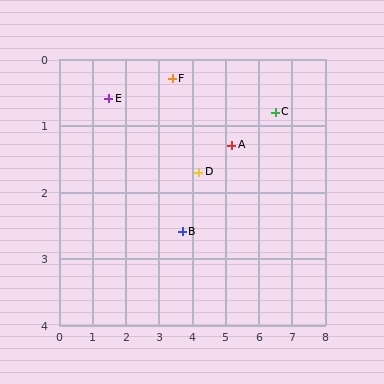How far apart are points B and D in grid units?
Points B and D are about 1.0 grid units apart.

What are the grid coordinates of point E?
Point E is at approximately (1.5, 0.6).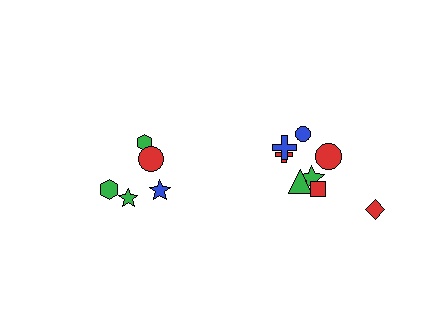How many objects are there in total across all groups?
There are 13 objects.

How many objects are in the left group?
There are 5 objects.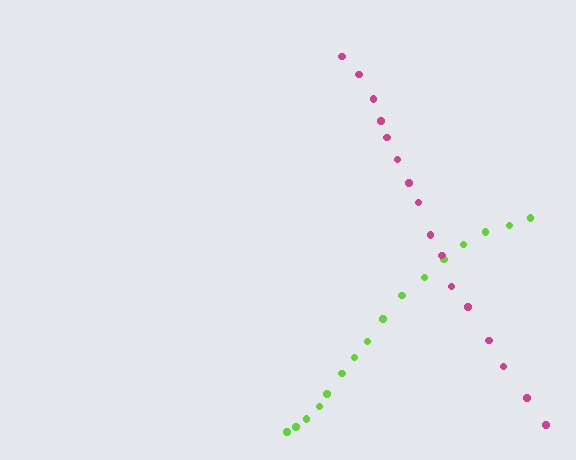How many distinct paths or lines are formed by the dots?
There are 2 distinct paths.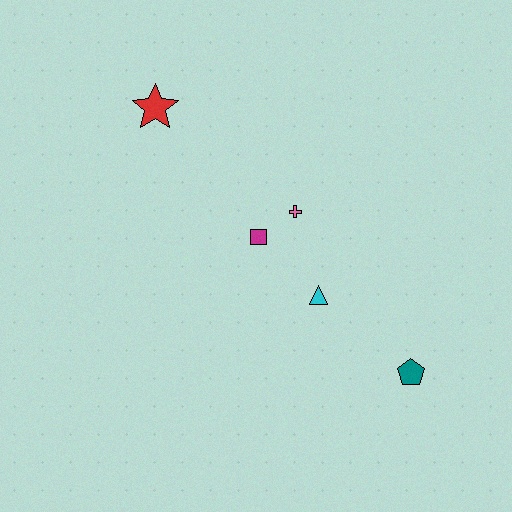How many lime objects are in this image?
There are no lime objects.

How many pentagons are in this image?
There is 1 pentagon.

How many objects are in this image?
There are 5 objects.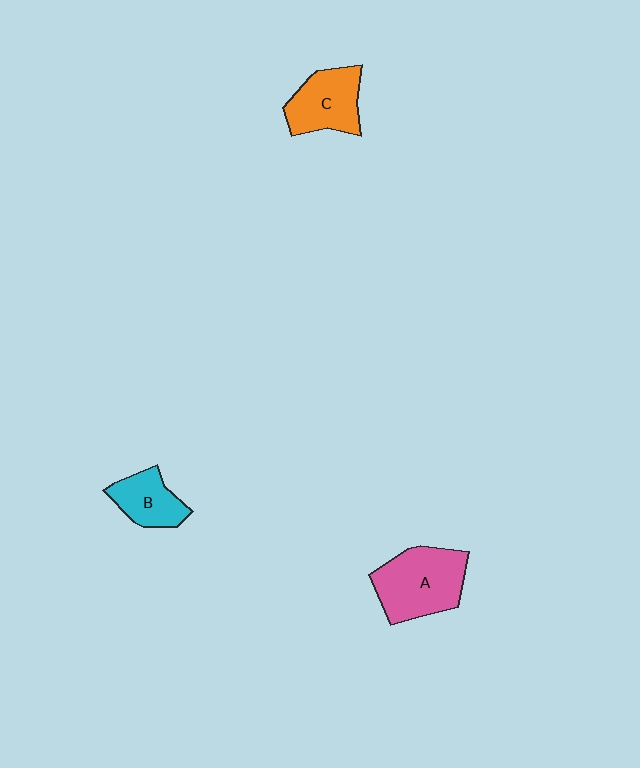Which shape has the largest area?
Shape A (pink).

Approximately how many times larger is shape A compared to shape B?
Approximately 1.7 times.